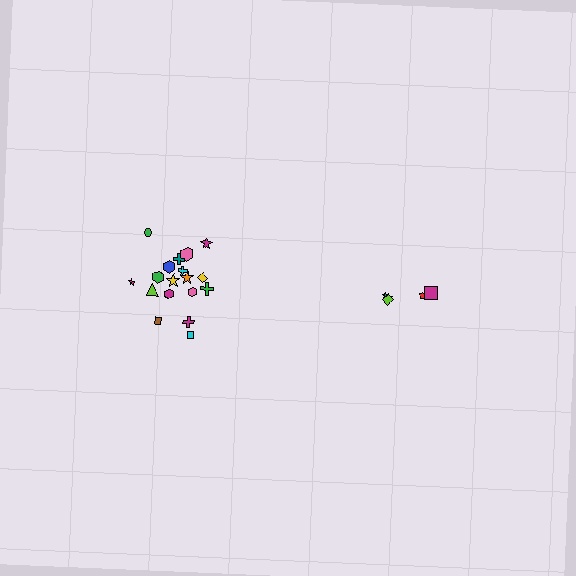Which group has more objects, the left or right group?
The left group.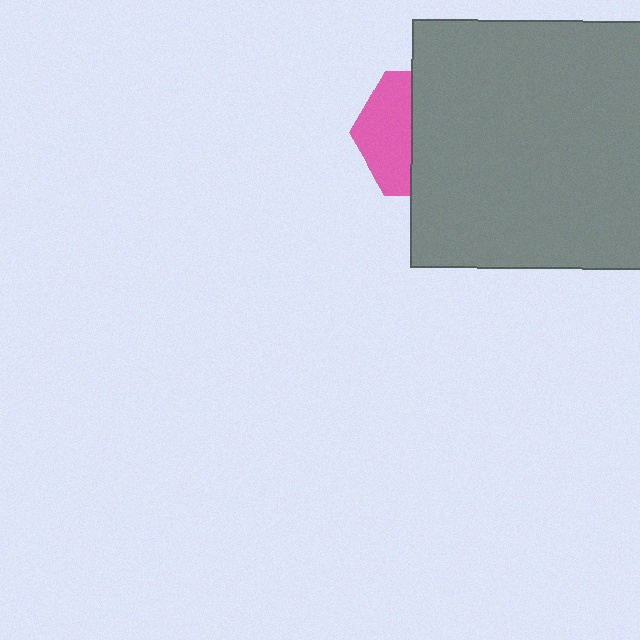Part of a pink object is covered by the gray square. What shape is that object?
It is a hexagon.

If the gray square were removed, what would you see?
You would see the complete pink hexagon.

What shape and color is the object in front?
The object in front is a gray square.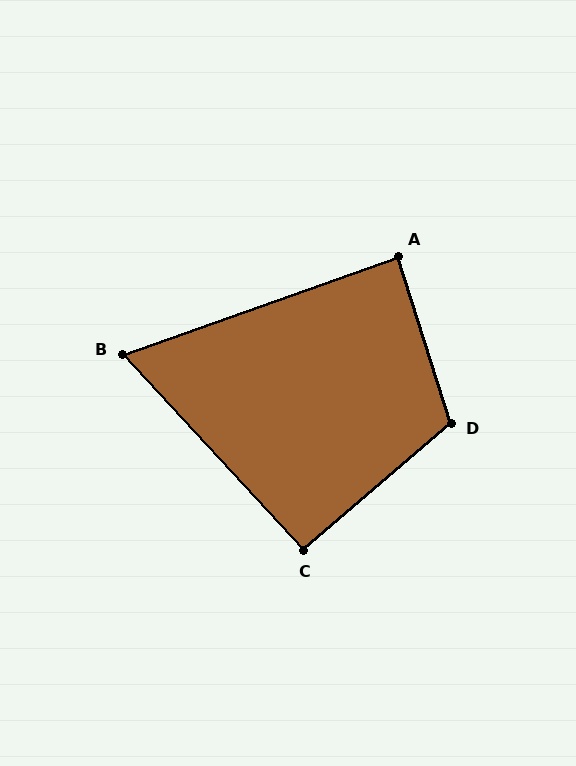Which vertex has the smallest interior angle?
B, at approximately 67 degrees.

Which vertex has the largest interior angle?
D, at approximately 113 degrees.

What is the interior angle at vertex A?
Approximately 88 degrees (approximately right).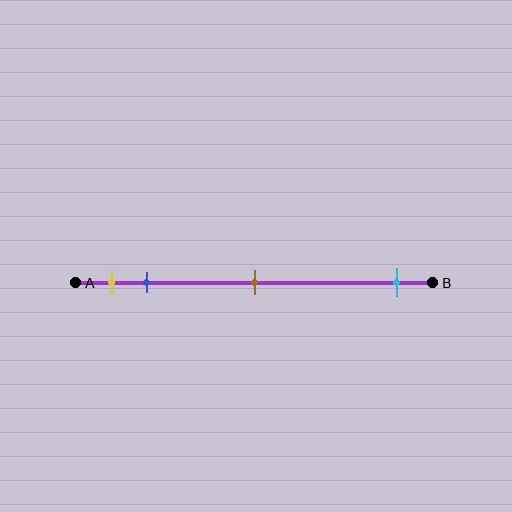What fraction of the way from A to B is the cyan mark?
The cyan mark is approximately 90% (0.9) of the way from A to B.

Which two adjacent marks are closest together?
The yellow and blue marks are the closest adjacent pair.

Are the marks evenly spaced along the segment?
No, the marks are not evenly spaced.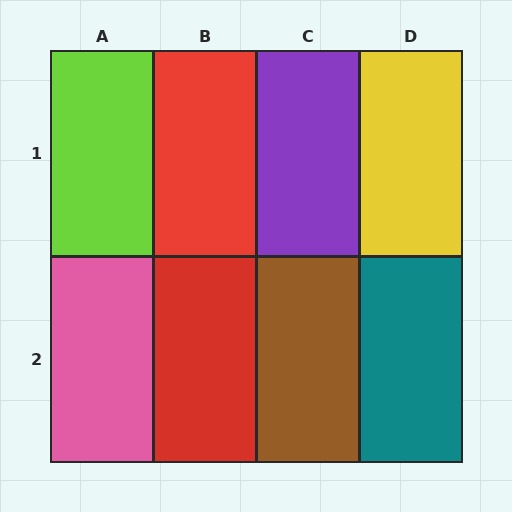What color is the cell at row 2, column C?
Brown.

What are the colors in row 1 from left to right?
Lime, red, purple, yellow.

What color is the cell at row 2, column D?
Teal.